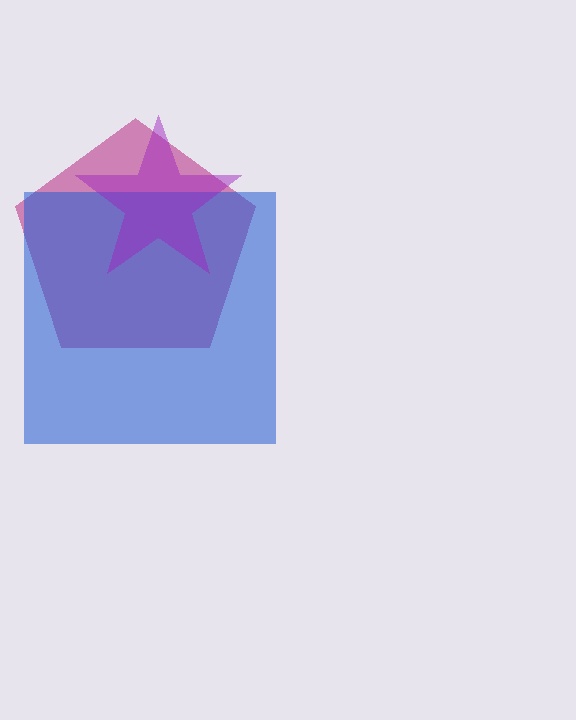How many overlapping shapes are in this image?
There are 3 overlapping shapes in the image.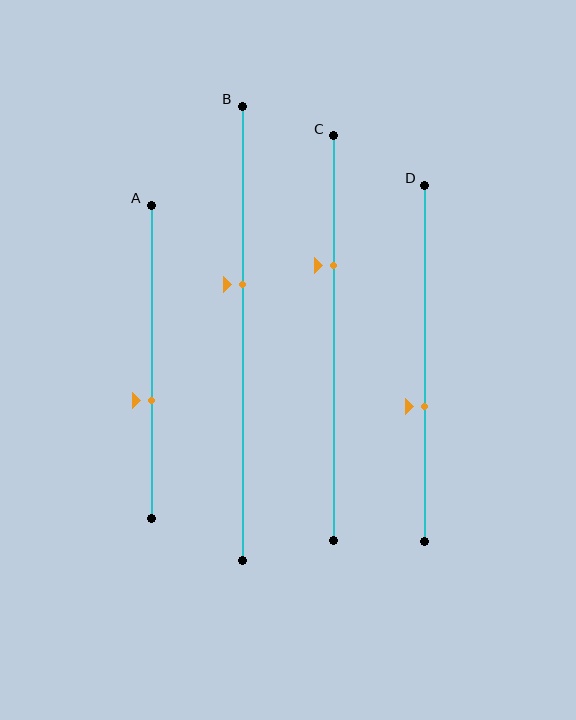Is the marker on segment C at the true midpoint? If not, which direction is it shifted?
No, the marker on segment C is shifted upward by about 18% of the segment length.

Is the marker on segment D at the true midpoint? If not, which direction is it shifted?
No, the marker on segment D is shifted downward by about 12% of the segment length.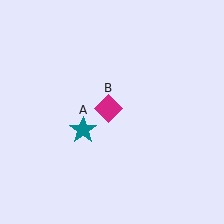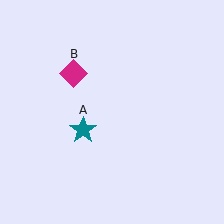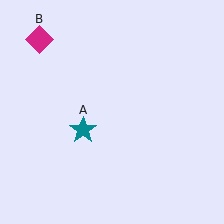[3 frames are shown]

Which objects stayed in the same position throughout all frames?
Teal star (object A) remained stationary.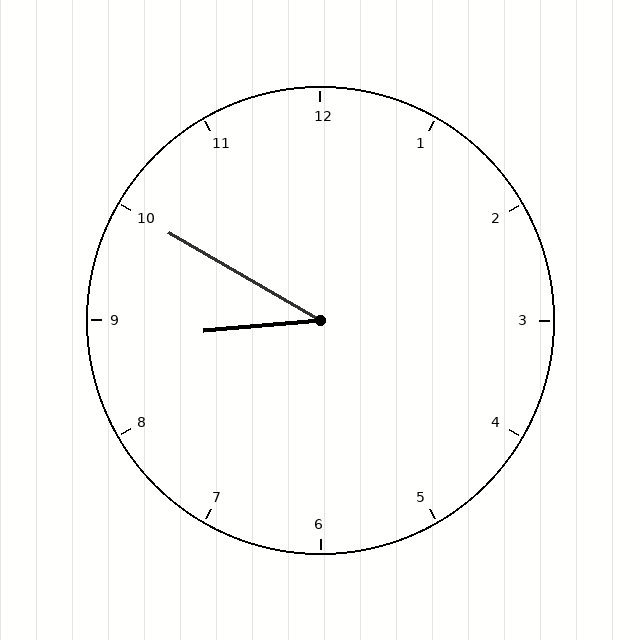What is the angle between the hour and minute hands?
Approximately 35 degrees.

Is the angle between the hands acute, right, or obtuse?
It is acute.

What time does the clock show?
8:50.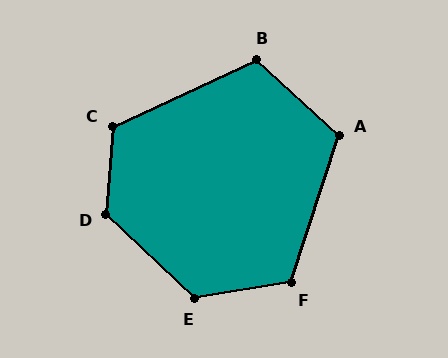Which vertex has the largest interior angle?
D, at approximately 129 degrees.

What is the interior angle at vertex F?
Approximately 118 degrees (obtuse).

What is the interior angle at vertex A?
Approximately 114 degrees (obtuse).